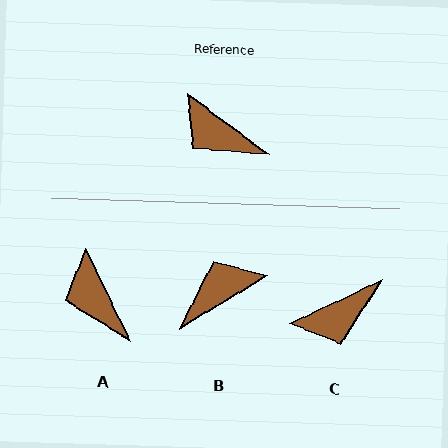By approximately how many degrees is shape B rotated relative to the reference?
Approximately 112 degrees clockwise.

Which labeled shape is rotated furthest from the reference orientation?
B, about 112 degrees away.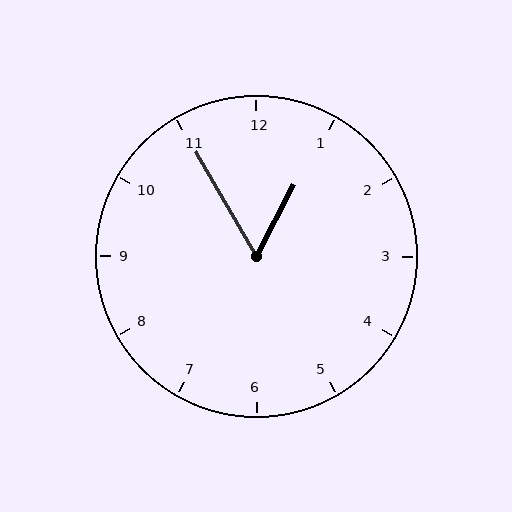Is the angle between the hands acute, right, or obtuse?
It is acute.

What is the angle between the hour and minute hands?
Approximately 58 degrees.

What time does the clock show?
12:55.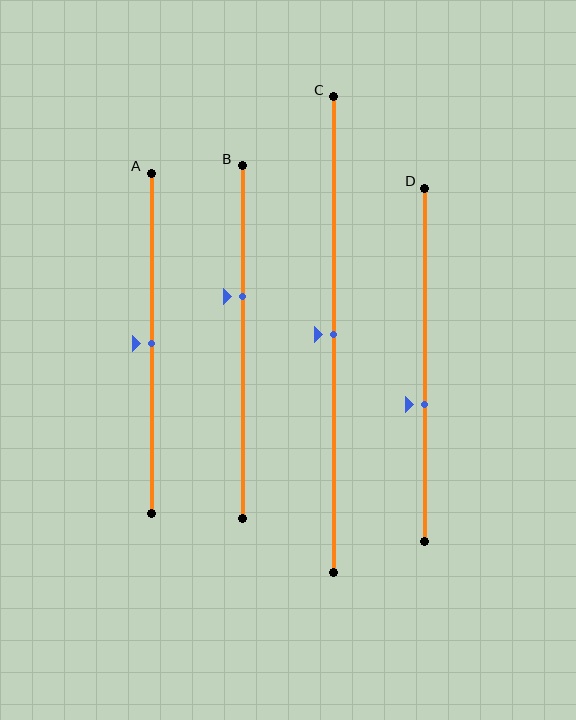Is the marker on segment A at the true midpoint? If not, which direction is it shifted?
Yes, the marker on segment A is at the true midpoint.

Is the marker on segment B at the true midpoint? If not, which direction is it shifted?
No, the marker on segment B is shifted upward by about 13% of the segment length.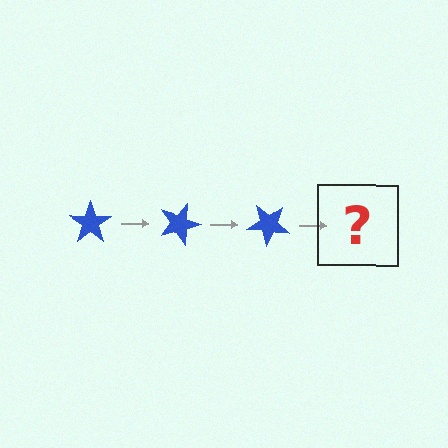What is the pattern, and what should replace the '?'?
The pattern is that the star rotates 20 degrees each step. The '?' should be a blue star rotated 60 degrees.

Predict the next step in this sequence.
The next step is a blue star rotated 60 degrees.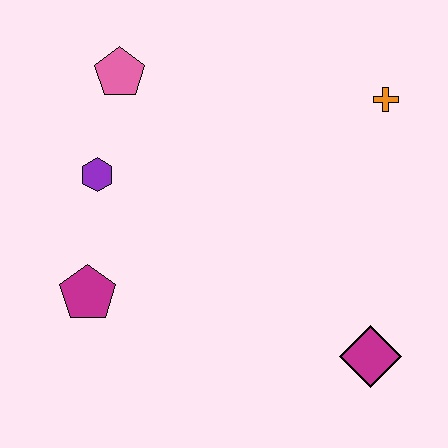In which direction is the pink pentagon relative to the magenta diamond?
The pink pentagon is above the magenta diamond.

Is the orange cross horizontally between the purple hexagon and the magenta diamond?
No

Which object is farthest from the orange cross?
The magenta pentagon is farthest from the orange cross.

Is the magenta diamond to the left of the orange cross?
Yes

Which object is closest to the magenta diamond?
The orange cross is closest to the magenta diamond.